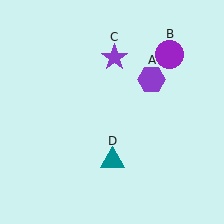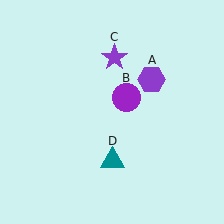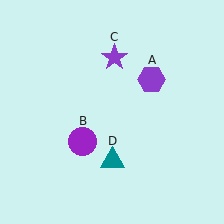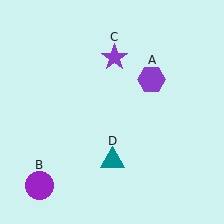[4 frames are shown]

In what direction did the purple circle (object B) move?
The purple circle (object B) moved down and to the left.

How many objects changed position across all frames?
1 object changed position: purple circle (object B).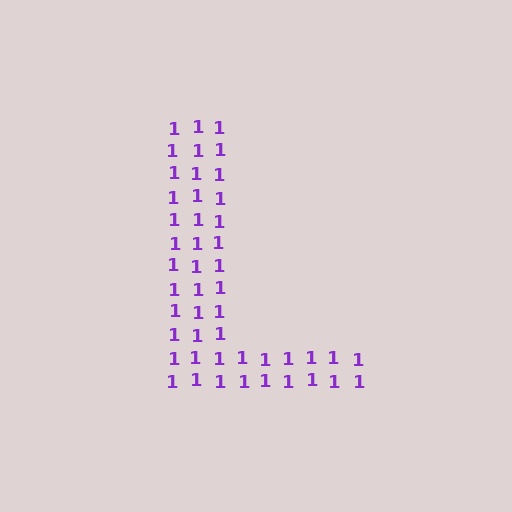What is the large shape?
The large shape is the letter L.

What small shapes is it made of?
It is made of small digit 1's.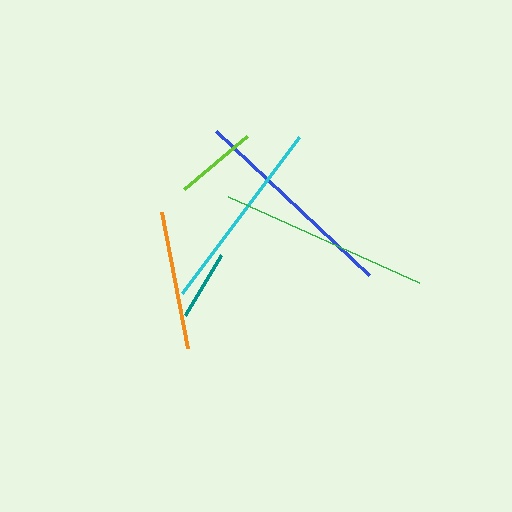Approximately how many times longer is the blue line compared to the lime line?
The blue line is approximately 2.6 times the length of the lime line.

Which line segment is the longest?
The green line is the longest at approximately 210 pixels.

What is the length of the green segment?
The green segment is approximately 210 pixels long.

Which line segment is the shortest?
The teal line is the shortest at approximately 70 pixels.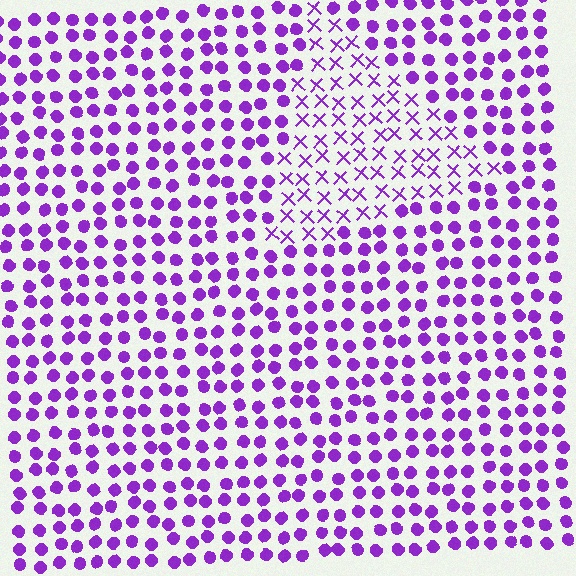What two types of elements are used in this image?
The image uses X marks inside the triangle region and circles outside it.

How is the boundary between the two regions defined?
The boundary is defined by a change in element shape: X marks inside vs. circles outside. All elements share the same color and spacing.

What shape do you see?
I see a triangle.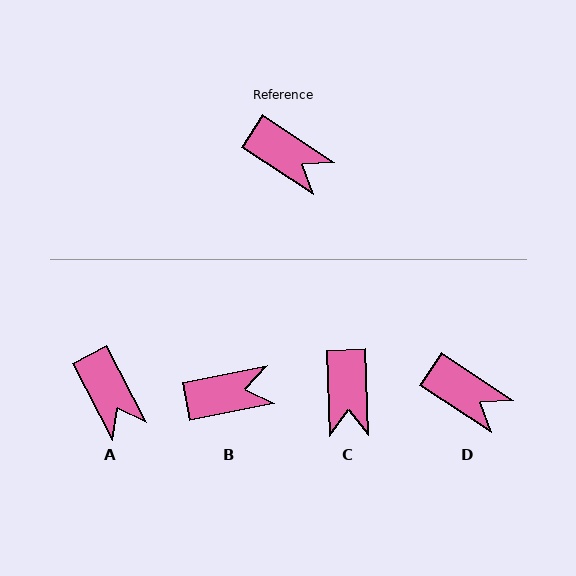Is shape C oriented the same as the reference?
No, it is off by about 55 degrees.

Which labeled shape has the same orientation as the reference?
D.